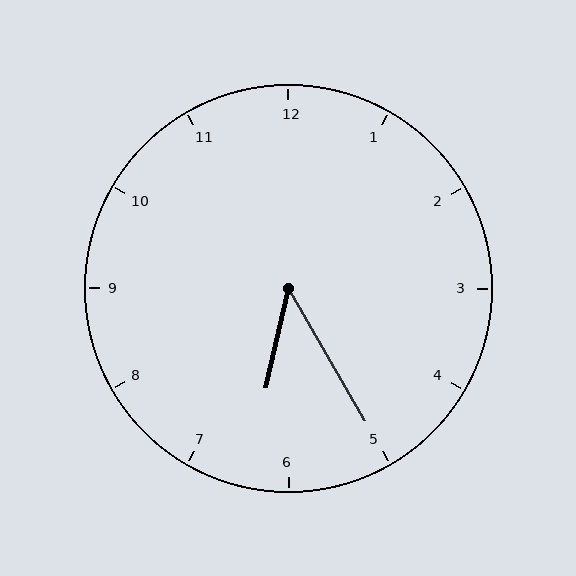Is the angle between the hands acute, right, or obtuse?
It is acute.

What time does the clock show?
6:25.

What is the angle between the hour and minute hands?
Approximately 42 degrees.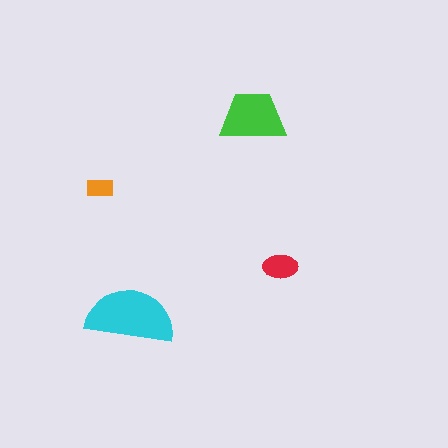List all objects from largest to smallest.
The cyan semicircle, the green trapezoid, the red ellipse, the orange rectangle.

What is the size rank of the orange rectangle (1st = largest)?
4th.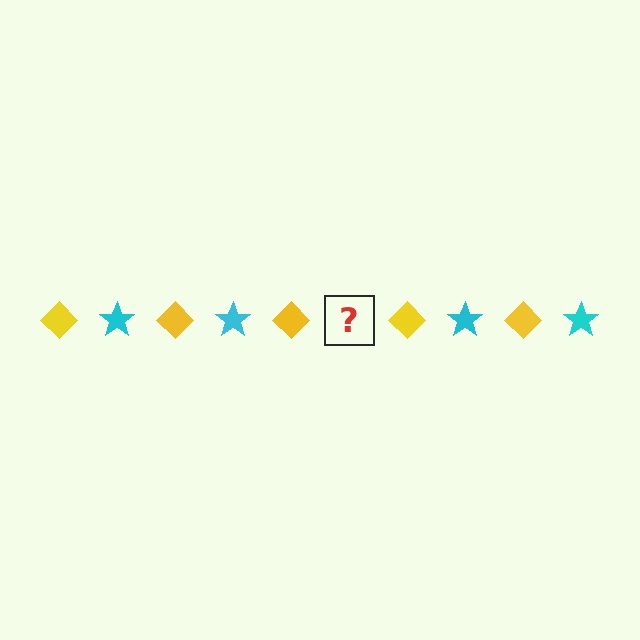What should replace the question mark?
The question mark should be replaced with a cyan star.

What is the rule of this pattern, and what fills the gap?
The rule is that the pattern alternates between yellow diamond and cyan star. The gap should be filled with a cyan star.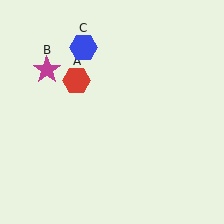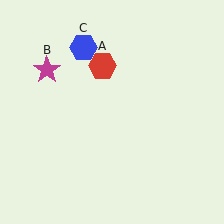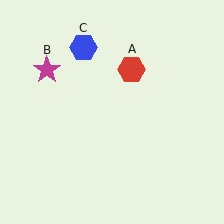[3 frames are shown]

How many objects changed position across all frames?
1 object changed position: red hexagon (object A).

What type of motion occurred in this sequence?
The red hexagon (object A) rotated clockwise around the center of the scene.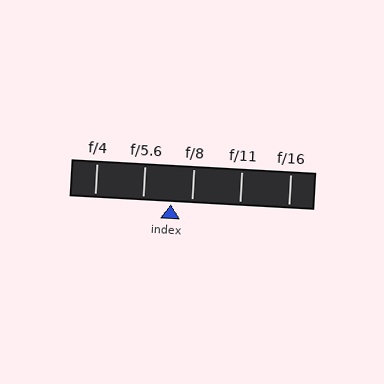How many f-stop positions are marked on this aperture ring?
There are 5 f-stop positions marked.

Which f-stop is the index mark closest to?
The index mark is closest to f/8.